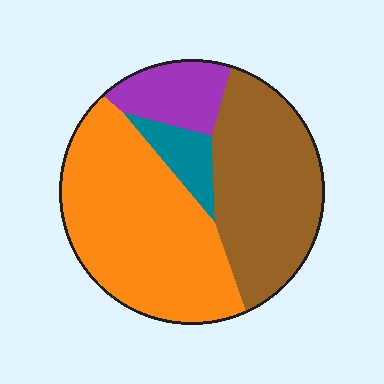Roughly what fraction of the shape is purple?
Purple takes up about one eighth (1/8) of the shape.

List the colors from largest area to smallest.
From largest to smallest: orange, brown, purple, teal.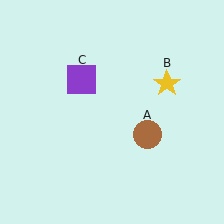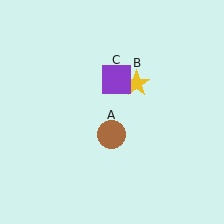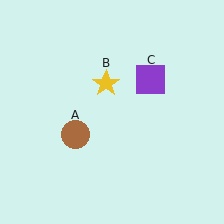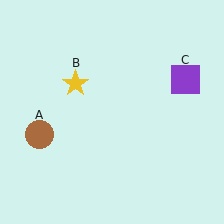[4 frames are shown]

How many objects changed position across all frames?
3 objects changed position: brown circle (object A), yellow star (object B), purple square (object C).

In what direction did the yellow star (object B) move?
The yellow star (object B) moved left.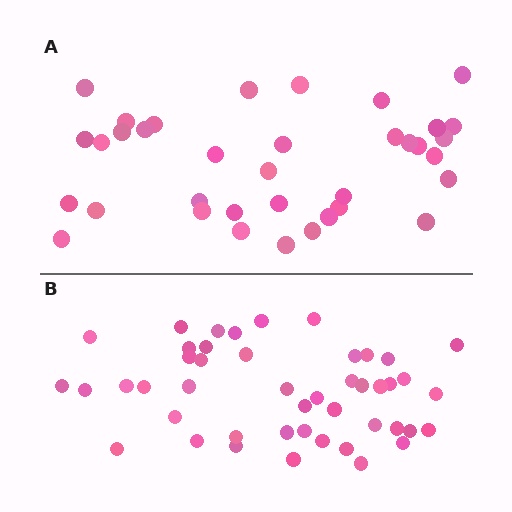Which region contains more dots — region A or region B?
Region B (the bottom region) has more dots.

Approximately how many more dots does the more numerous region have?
Region B has roughly 10 or so more dots than region A.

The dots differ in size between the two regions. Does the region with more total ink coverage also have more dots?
No. Region A has more total ink coverage because its dots are larger, but region B actually contains more individual dots. Total area can be misleading — the number of items is what matters here.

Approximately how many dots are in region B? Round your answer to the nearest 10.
About 50 dots. (The exact count is 46, which rounds to 50.)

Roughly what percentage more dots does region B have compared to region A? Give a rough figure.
About 30% more.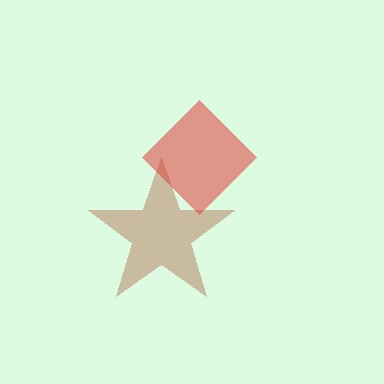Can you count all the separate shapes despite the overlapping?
Yes, there are 2 separate shapes.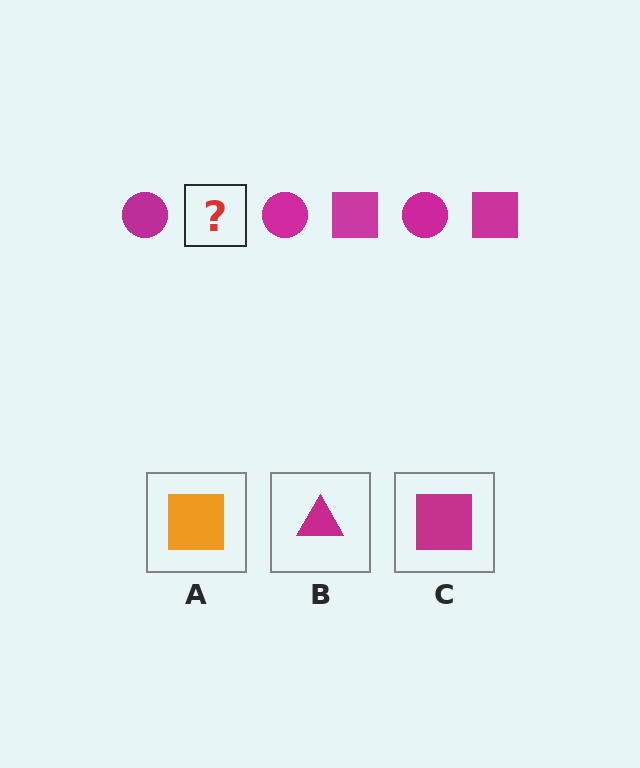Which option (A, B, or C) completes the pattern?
C.